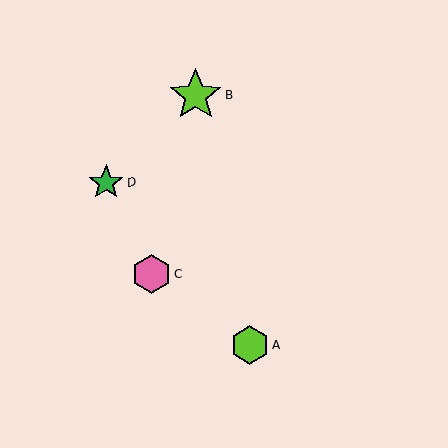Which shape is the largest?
The lime star (labeled B) is the largest.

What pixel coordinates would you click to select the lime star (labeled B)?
Click at (196, 95) to select the lime star B.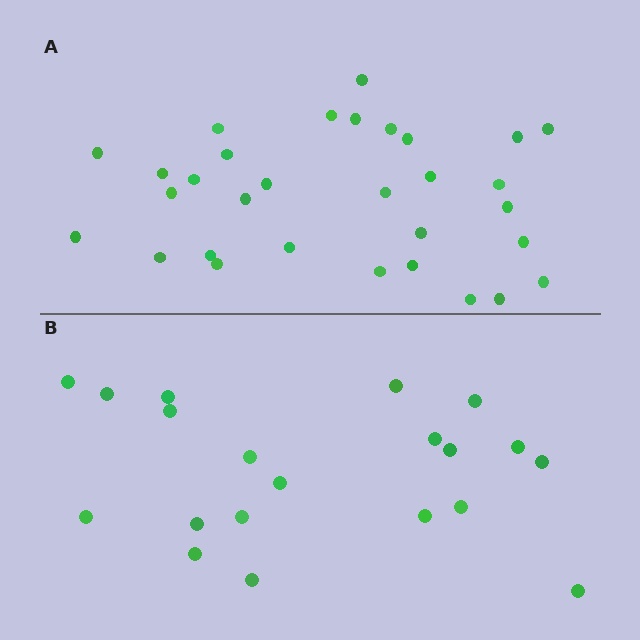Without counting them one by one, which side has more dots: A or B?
Region A (the top region) has more dots.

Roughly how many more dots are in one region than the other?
Region A has roughly 12 or so more dots than region B.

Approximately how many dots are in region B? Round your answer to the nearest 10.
About 20 dots.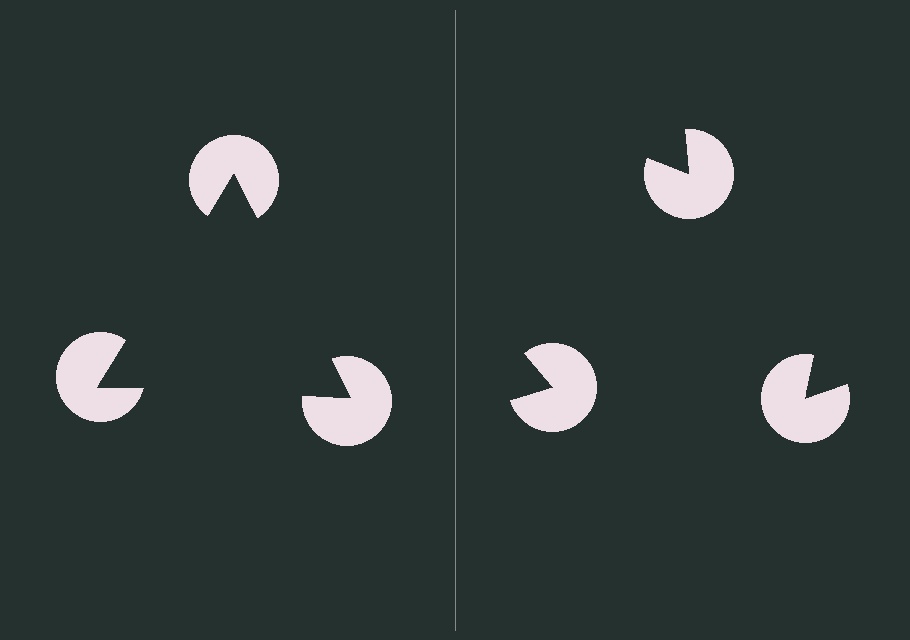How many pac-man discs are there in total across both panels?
6 — 3 on each side.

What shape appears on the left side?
An illusory triangle.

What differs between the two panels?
The pac-man discs are positioned identically on both sides; only the wedge orientations differ. On the left they align to a triangle; on the right they are misaligned.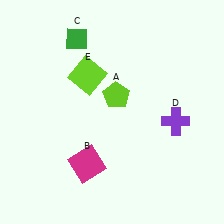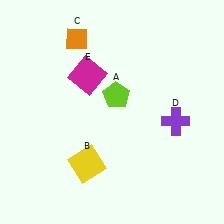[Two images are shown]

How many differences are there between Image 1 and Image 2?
There are 3 differences between the two images.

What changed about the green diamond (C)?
In Image 1, C is green. In Image 2, it changed to orange.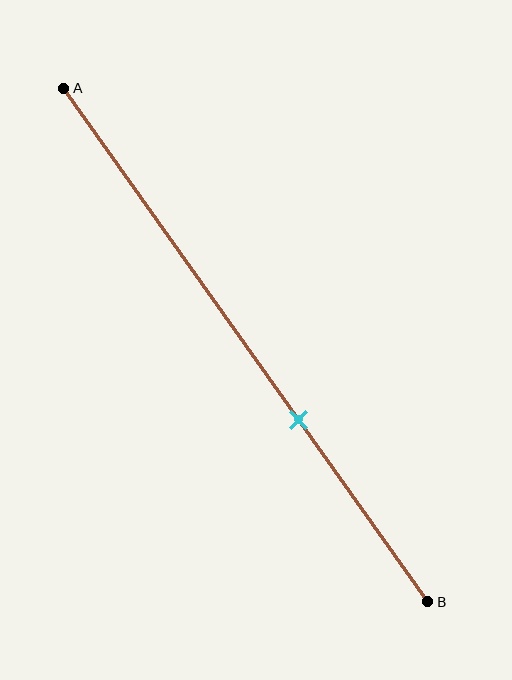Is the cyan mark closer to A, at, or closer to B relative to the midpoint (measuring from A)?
The cyan mark is closer to point B than the midpoint of segment AB.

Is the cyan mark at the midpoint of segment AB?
No, the mark is at about 65% from A, not at the 50% midpoint.